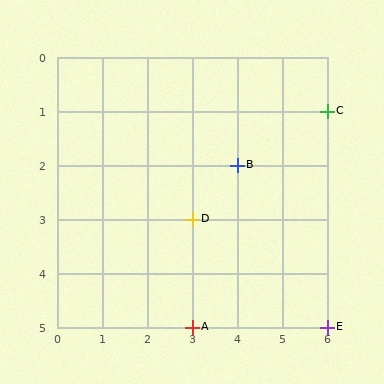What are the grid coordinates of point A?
Point A is at grid coordinates (3, 5).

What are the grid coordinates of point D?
Point D is at grid coordinates (3, 3).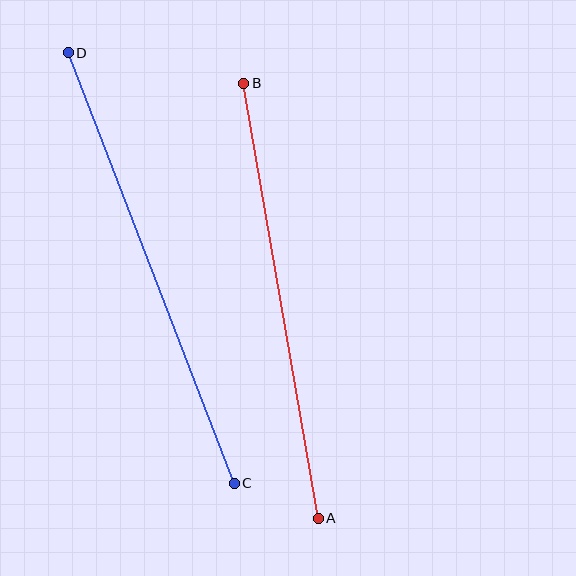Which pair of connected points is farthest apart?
Points C and D are farthest apart.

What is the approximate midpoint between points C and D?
The midpoint is at approximately (151, 268) pixels.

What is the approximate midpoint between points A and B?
The midpoint is at approximately (281, 301) pixels.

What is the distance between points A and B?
The distance is approximately 441 pixels.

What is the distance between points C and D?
The distance is approximately 461 pixels.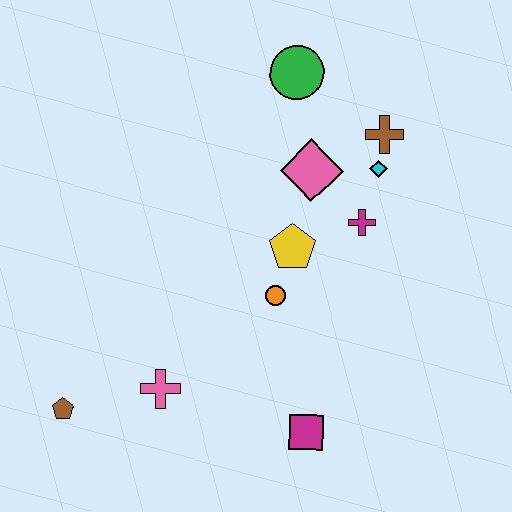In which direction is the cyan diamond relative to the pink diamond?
The cyan diamond is to the right of the pink diamond.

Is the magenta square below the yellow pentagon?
Yes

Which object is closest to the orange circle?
The yellow pentagon is closest to the orange circle.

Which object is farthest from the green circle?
The brown pentagon is farthest from the green circle.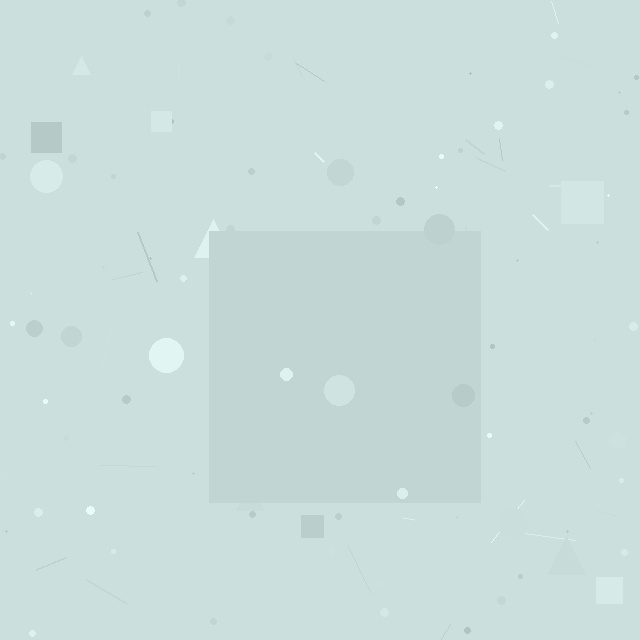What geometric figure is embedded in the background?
A square is embedded in the background.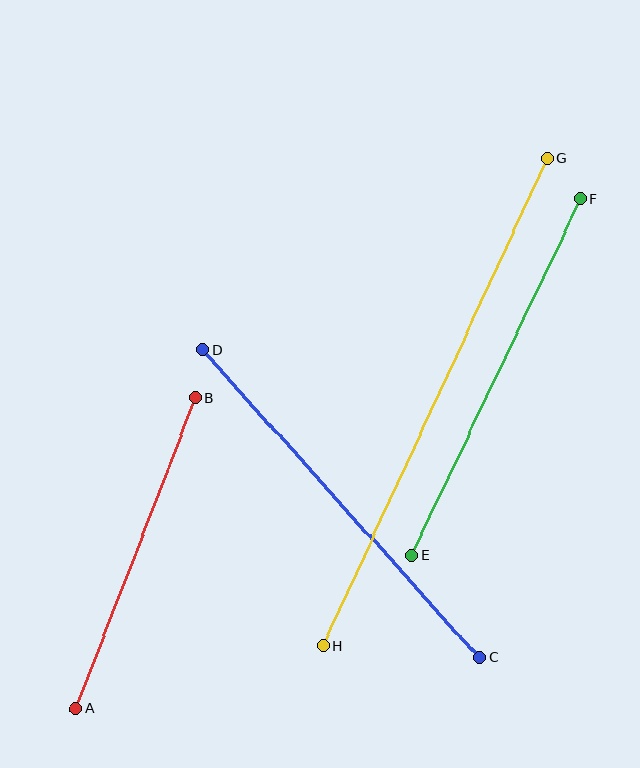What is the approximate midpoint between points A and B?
The midpoint is at approximately (136, 554) pixels.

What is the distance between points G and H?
The distance is approximately 537 pixels.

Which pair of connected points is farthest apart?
Points G and H are farthest apart.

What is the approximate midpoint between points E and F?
The midpoint is at approximately (496, 377) pixels.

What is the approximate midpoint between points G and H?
The midpoint is at approximately (435, 402) pixels.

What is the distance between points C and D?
The distance is approximately 414 pixels.